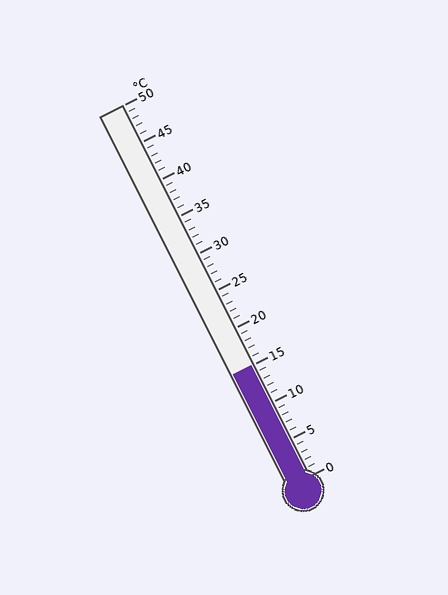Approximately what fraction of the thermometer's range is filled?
The thermometer is filled to approximately 30% of its range.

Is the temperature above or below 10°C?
The temperature is above 10°C.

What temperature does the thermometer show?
The thermometer shows approximately 15°C.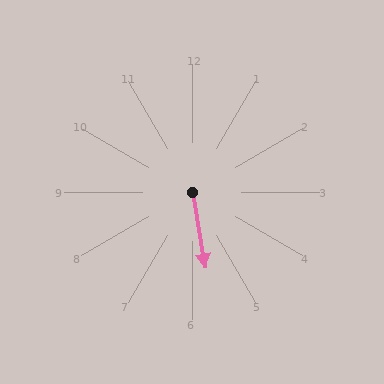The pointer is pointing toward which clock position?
Roughly 6 o'clock.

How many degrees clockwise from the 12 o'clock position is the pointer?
Approximately 170 degrees.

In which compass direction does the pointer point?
South.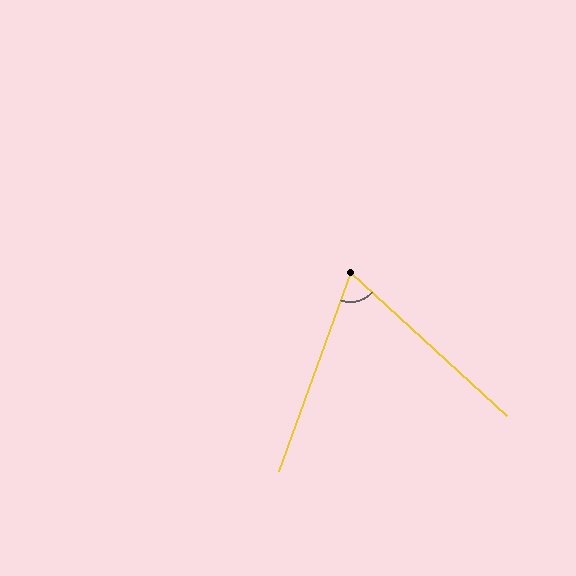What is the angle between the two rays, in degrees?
Approximately 67 degrees.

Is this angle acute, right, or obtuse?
It is acute.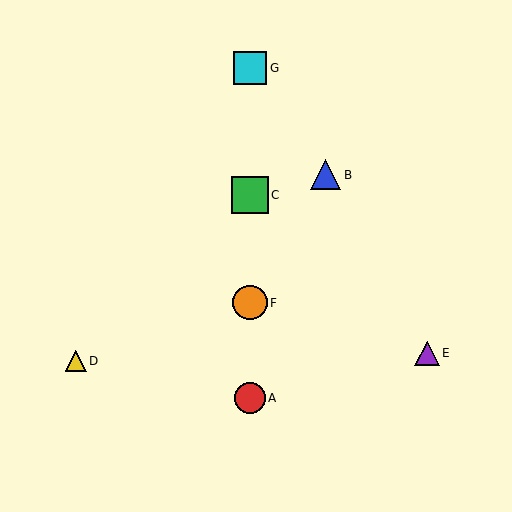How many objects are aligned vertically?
4 objects (A, C, F, G) are aligned vertically.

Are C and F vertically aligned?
Yes, both are at x≈250.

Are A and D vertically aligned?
No, A is at x≈250 and D is at x≈76.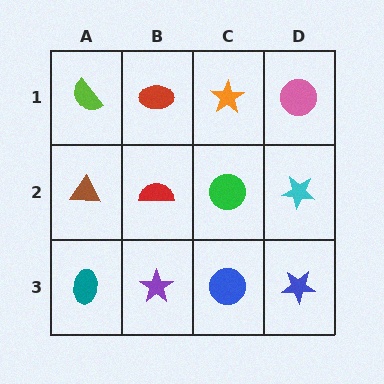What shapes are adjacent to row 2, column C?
An orange star (row 1, column C), a blue circle (row 3, column C), a red semicircle (row 2, column B), a cyan star (row 2, column D).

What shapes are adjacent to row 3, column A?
A brown triangle (row 2, column A), a purple star (row 3, column B).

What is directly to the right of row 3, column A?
A purple star.